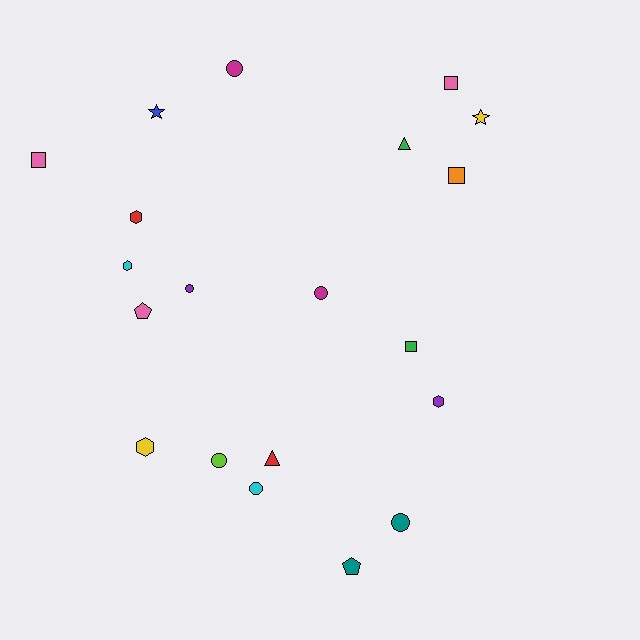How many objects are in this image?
There are 20 objects.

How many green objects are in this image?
There are 2 green objects.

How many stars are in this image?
There are 2 stars.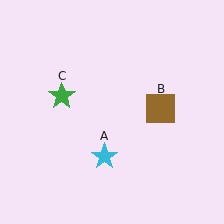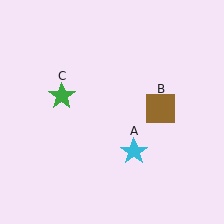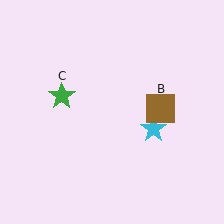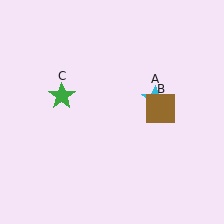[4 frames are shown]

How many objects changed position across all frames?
1 object changed position: cyan star (object A).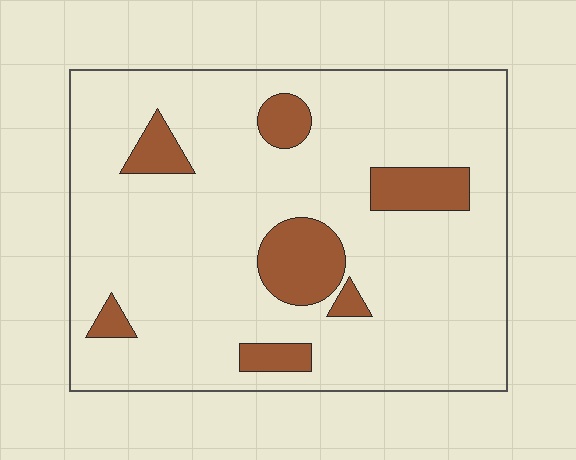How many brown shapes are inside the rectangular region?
7.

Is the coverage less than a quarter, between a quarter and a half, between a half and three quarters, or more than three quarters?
Less than a quarter.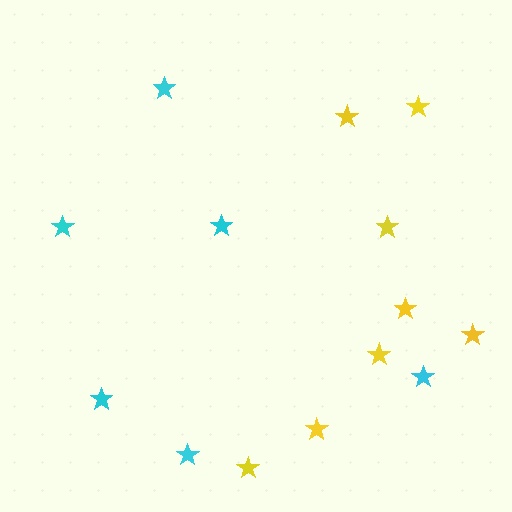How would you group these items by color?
There are 2 groups: one group of yellow stars (8) and one group of cyan stars (6).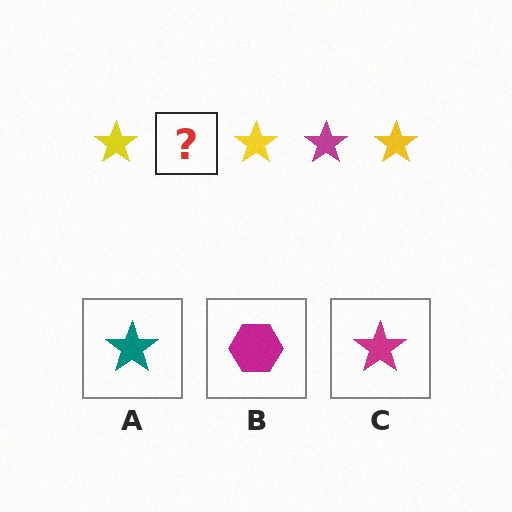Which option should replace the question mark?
Option C.